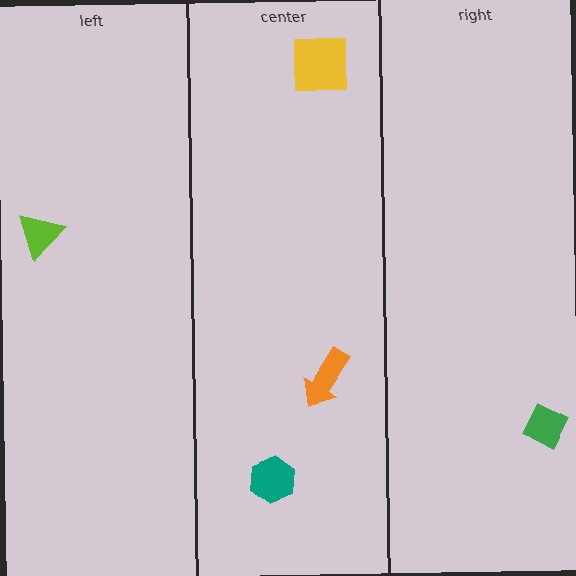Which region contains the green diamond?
The right region.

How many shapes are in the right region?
1.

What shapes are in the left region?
The lime triangle.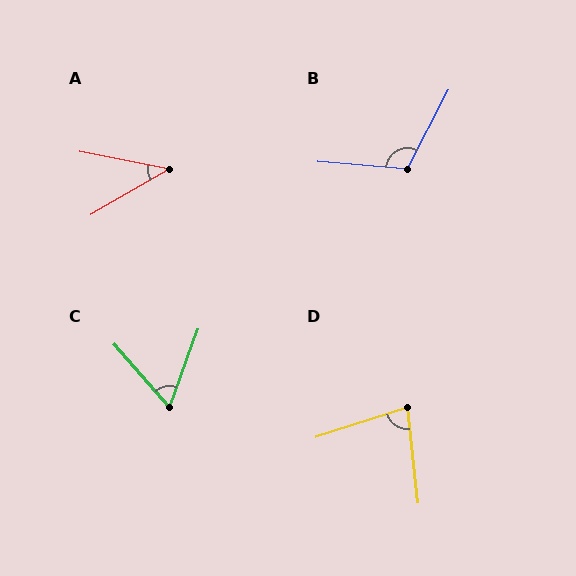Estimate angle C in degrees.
Approximately 61 degrees.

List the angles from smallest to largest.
A (41°), C (61°), D (79°), B (113°).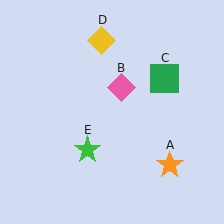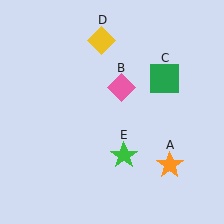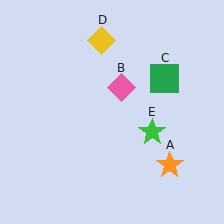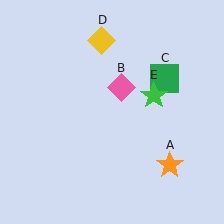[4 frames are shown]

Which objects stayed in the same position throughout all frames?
Orange star (object A) and pink diamond (object B) and green square (object C) and yellow diamond (object D) remained stationary.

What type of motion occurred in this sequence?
The green star (object E) rotated counterclockwise around the center of the scene.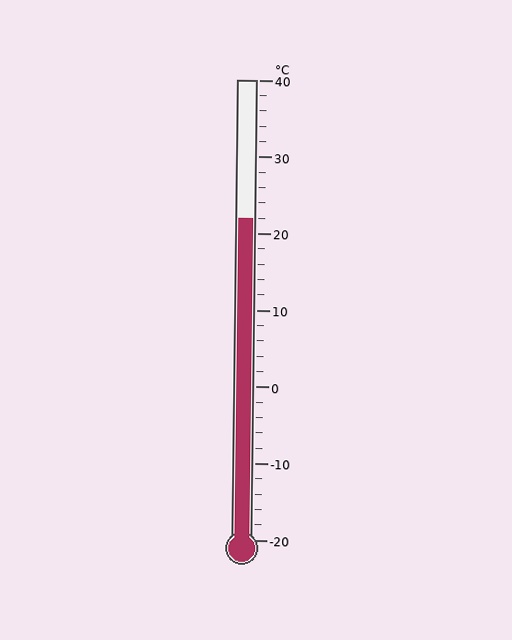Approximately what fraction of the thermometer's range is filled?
The thermometer is filled to approximately 70% of its range.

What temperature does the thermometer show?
The thermometer shows approximately 22°C.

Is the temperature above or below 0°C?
The temperature is above 0°C.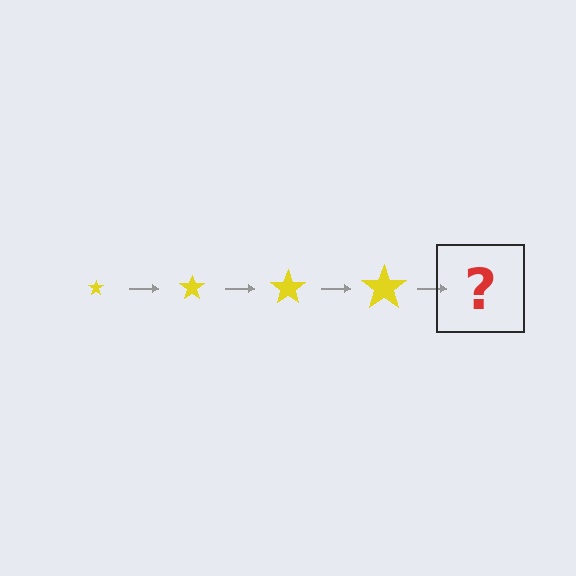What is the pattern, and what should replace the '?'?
The pattern is that the star gets progressively larger each step. The '?' should be a yellow star, larger than the previous one.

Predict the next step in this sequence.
The next step is a yellow star, larger than the previous one.